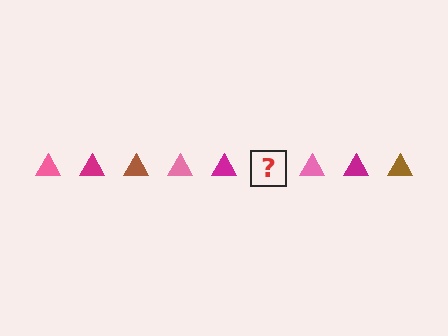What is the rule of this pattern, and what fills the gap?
The rule is that the pattern cycles through pink, magenta, brown triangles. The gap should be filled with a brown triangle.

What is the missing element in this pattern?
The missing element is a brown triangle.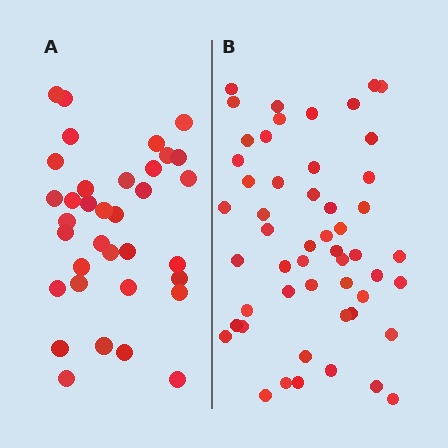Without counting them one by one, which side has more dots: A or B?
Region B (the right region) has more dots.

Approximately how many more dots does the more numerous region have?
Region B has approximately 15 more dots than region A.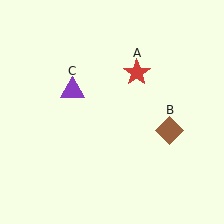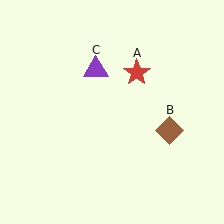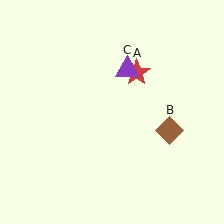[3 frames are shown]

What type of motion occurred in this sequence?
The purple triangle (object C) rotated clockwise around the center of the scene.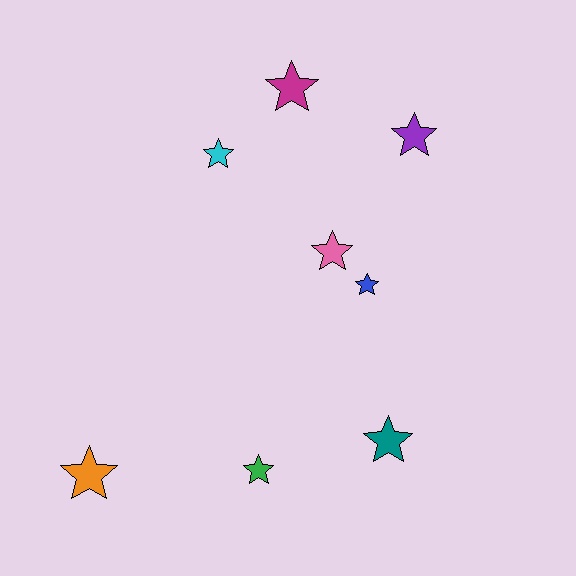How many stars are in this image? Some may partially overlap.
There are 8 stars.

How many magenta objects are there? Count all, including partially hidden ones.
There is 1 magenta object.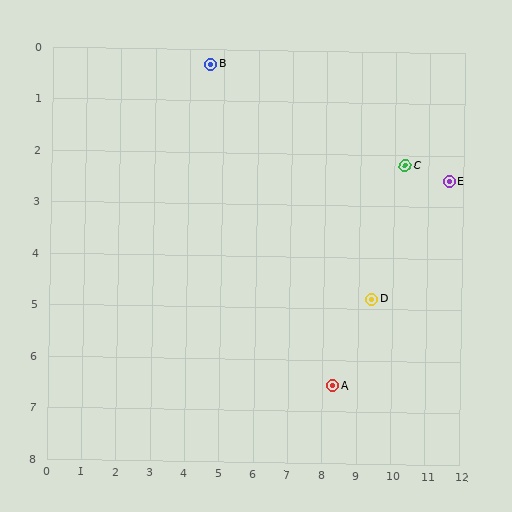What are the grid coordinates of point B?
Point B is at approximately (4.6, 0.3).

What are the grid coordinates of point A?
Point A is at approximately (8.3, 6.5).